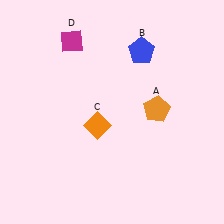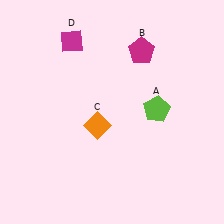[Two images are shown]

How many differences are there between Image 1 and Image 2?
There are 2 differences between the two images.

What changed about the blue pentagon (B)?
In Image 1, B is blue. In Image 2, it changed to magenta.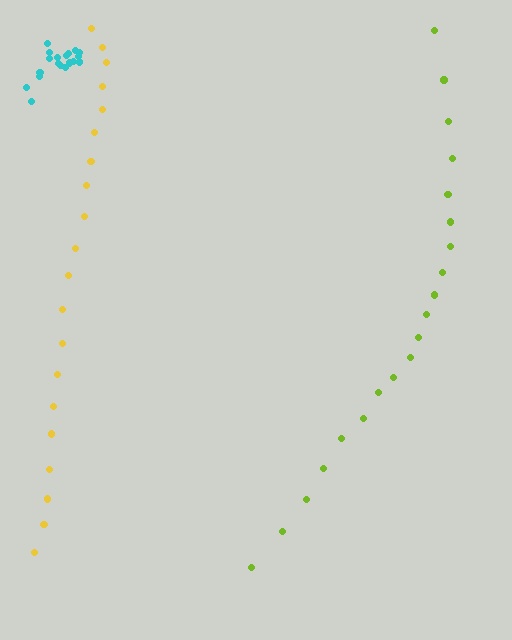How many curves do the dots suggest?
There are 3 distinct paths.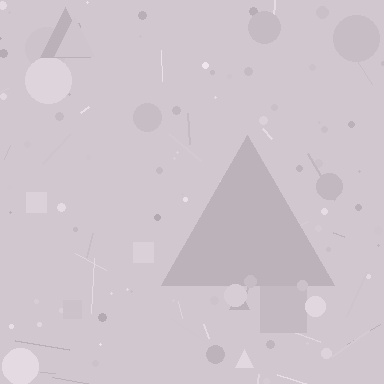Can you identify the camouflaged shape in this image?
The camouflaged shape is a triangle.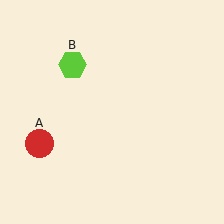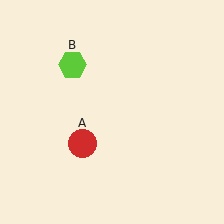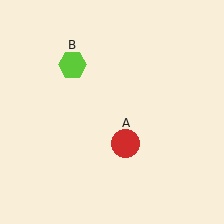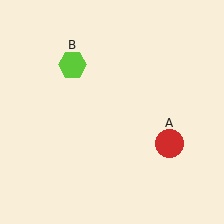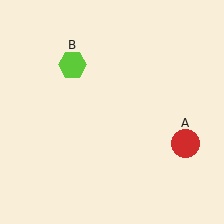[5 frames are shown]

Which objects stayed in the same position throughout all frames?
Lime hexagon (object B) remained stationary.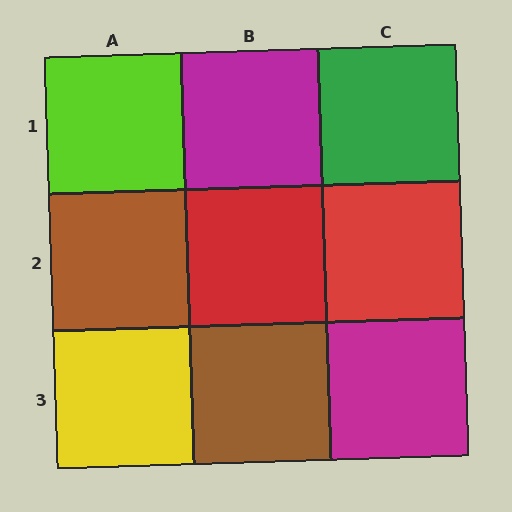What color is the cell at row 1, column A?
Lime.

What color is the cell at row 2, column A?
Brown.